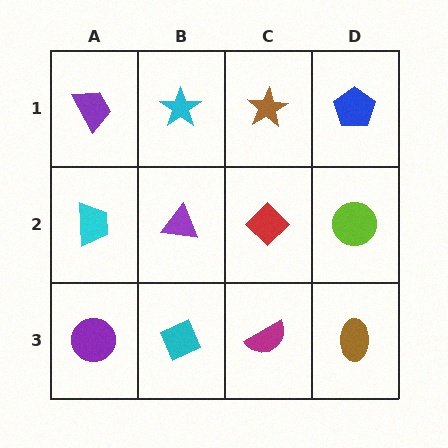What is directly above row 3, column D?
A lime circle.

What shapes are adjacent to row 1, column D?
A lime circle (row 2, column D), a brown star (row 1, column C).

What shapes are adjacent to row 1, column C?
A red diamond (row 2, column C), a cyan star (row 1, column B), a blue pentagon (row 1, column D).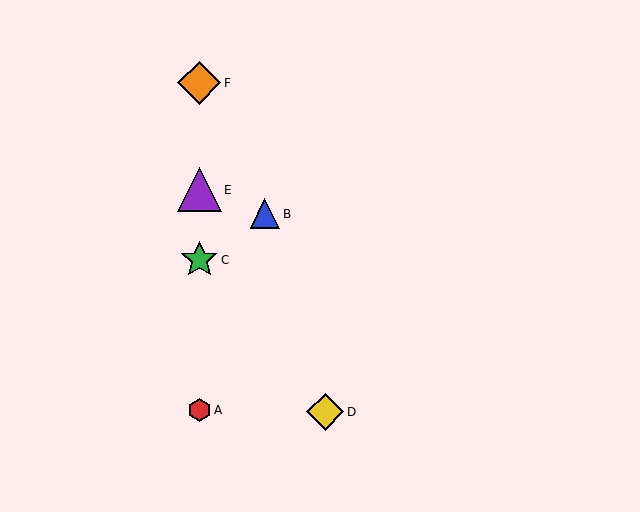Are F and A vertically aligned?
Yes, both are at x≈199.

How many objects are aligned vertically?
4 objects (A, C, E, F) are aligned vertically.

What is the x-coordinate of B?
Object B is at x≈265.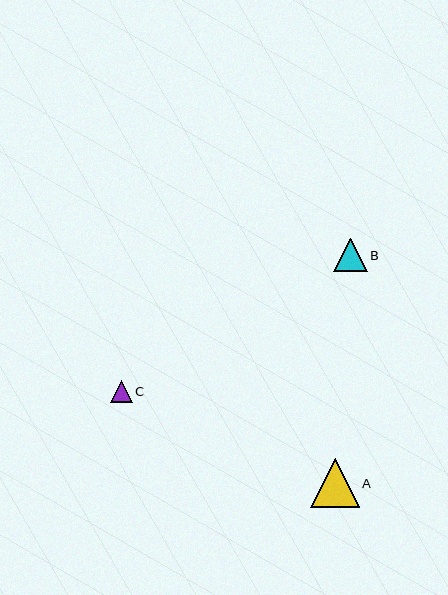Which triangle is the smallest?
Triangle C is the smallest with a size of approximately 22 pixels.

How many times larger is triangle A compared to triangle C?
Triangle A is approximately 2.2 times the size of triangle C.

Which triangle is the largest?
Triangle A is the largest with a size of approximately 48 pixels.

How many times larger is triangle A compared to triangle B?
Triangle A is approximately 1.5 times the size of triangle B.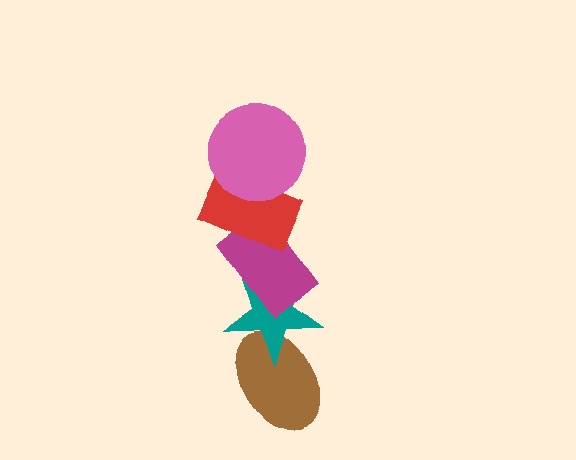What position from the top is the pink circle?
The pink circle is 1st from the top.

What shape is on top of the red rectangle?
The pink circle is on top of the red rectangle.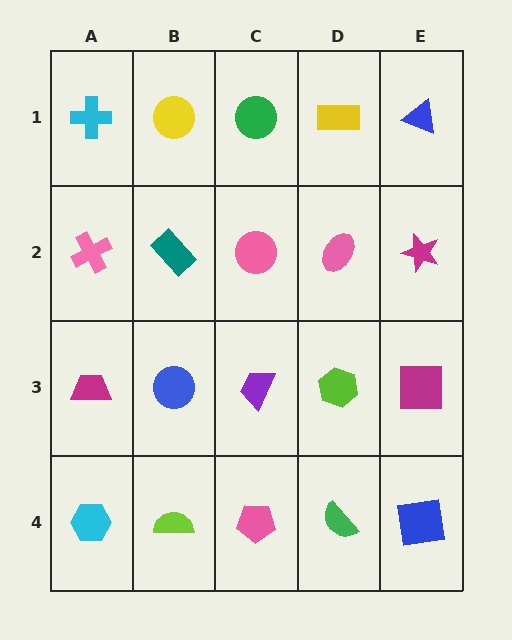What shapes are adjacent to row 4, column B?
A blue circle (row 3, column B), a cyan hexagon (row 4, column A), a pink pentagon (row 4, column C).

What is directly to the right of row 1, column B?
A green circle.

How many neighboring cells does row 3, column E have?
3.